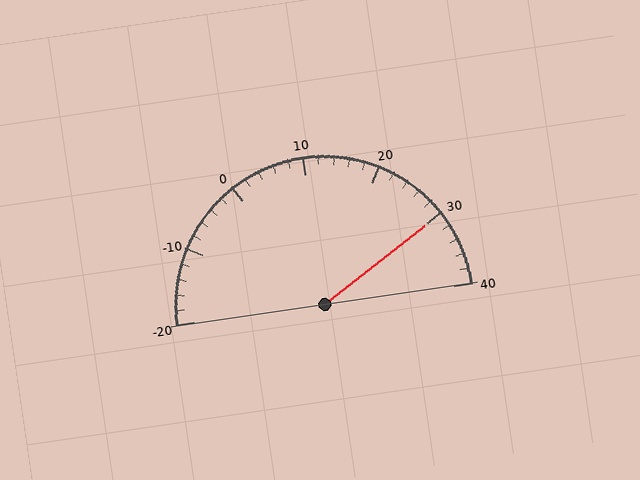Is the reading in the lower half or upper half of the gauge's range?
The reading is in the upper half of the range (-20 to 40).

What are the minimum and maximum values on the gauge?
The gauge ranges from -20 to 40.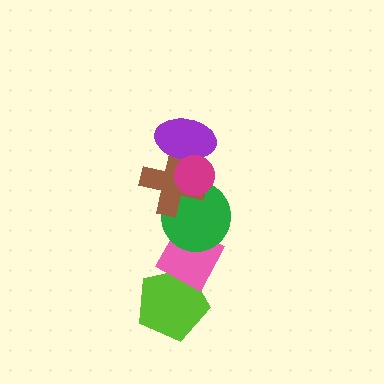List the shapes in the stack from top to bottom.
From top to bottom: the magenta circle, the purple ellipse, the brown cross, the green circle, the pink diamond, the lime pentagon.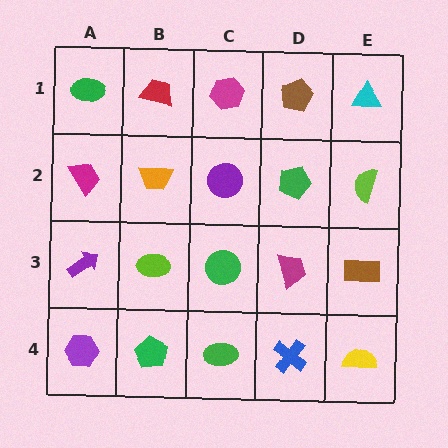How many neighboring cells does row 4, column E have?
2.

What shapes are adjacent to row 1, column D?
A green pentagon (row 2, column D), a magenta hexagon (row 1, column C), a cyan triangle (row 1, column E).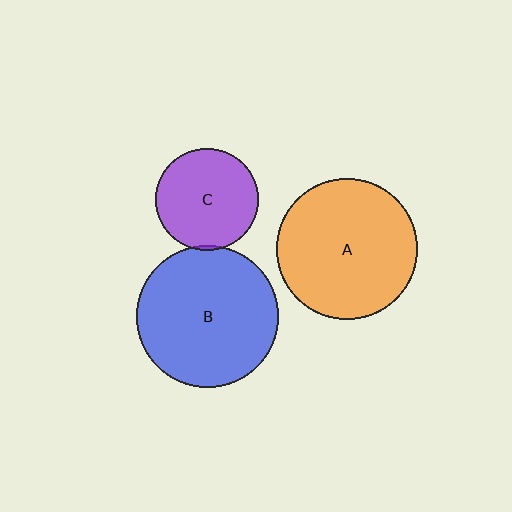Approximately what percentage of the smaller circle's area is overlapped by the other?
Approximately 5%.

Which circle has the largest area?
Circle B (blue).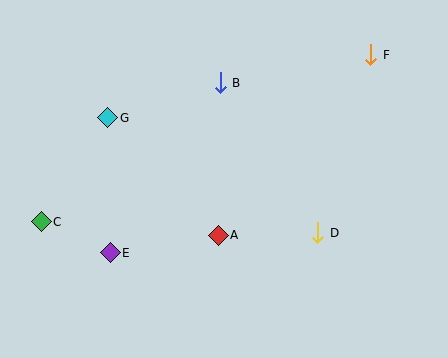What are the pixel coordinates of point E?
Point E is at (110, 253).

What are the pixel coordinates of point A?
Point A is at (218, 235).